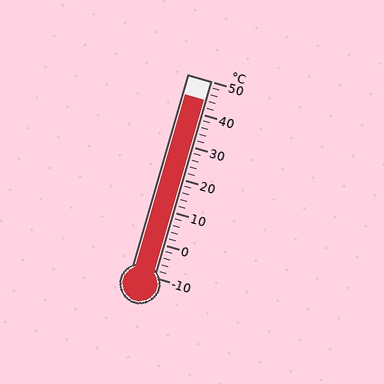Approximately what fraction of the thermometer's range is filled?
The thermometer is filled to approximately 90% of its range.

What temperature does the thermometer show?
The thermometer shows approximately 44°C.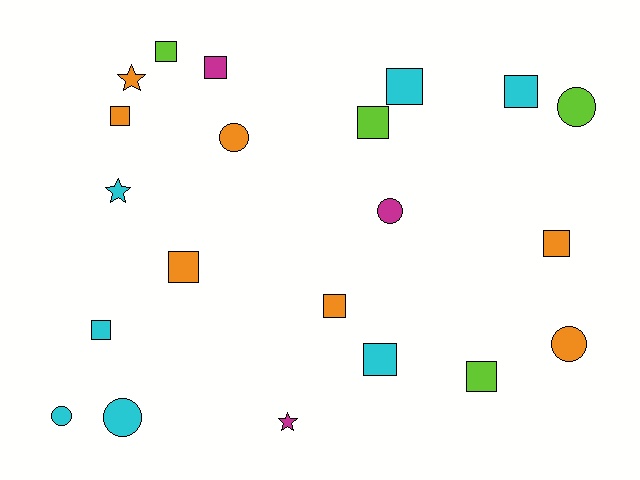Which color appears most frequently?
Orange, with 7 objects.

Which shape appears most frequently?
Square, with 12 objects.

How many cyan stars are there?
There is 1 cyan star.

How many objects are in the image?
There are 21 objects.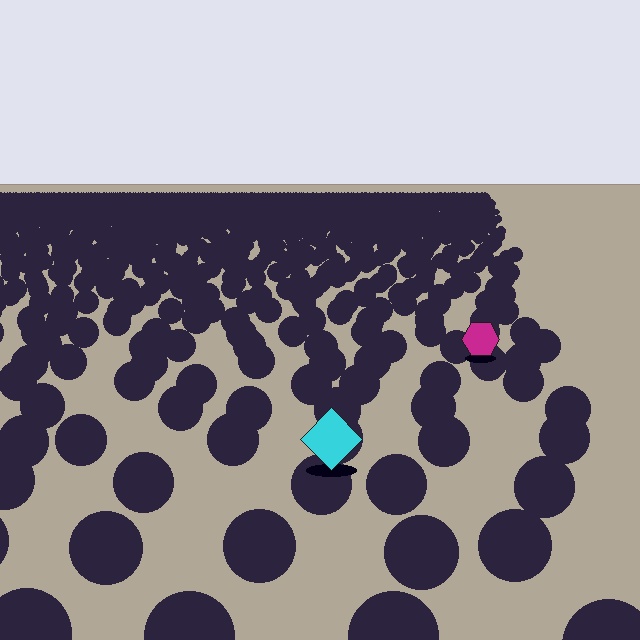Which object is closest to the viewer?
The cyan diamond is closest. The texture marks near it are larger and more spread out.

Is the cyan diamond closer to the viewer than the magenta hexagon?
Yes. The cyan diamond is closer — you can tell from the texture gradient: the ground texture is coarser near it.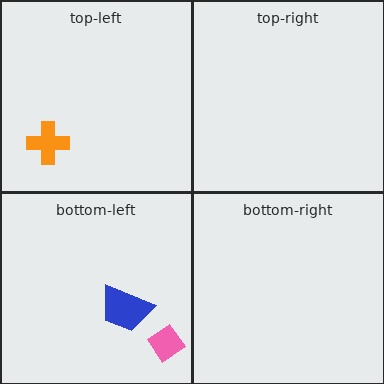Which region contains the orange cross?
The top-left region.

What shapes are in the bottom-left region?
The blue trapezoid, the pink diamond.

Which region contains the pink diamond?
The bottom-left region.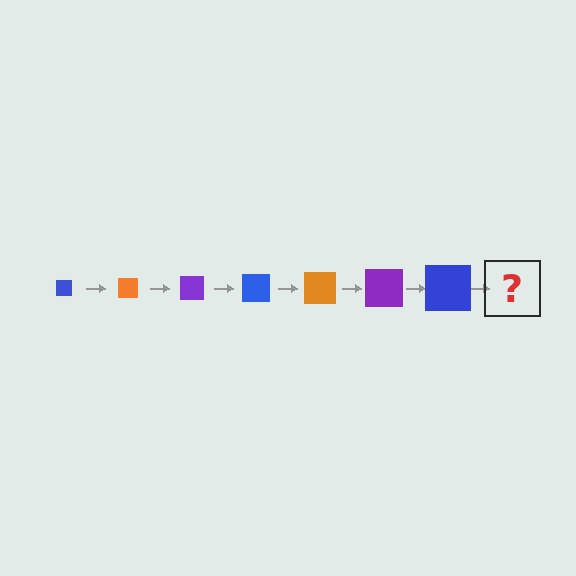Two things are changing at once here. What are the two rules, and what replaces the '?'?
The two rules are that the square grows larger each step and the color cycles through blue, orange, and purple. The '?' should be an orange square, larger than the previous one.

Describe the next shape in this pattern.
It should be an orange square, larger than the previous one.